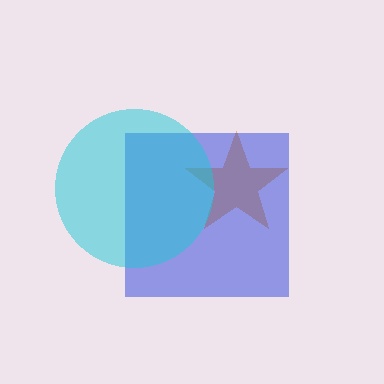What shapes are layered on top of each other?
The layered shapes are: an orange star, a blue square, a cyan circle.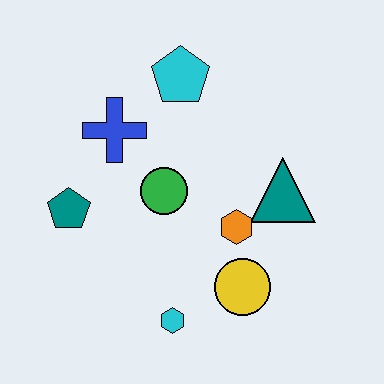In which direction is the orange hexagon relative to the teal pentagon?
The orange hexagon is to the right of the teal pentagon.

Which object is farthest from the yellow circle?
The cyan pentagon is farthest from the yellow circle.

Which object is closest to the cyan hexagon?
The yellow circle is closest to the cyan hexagon.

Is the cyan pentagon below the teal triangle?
No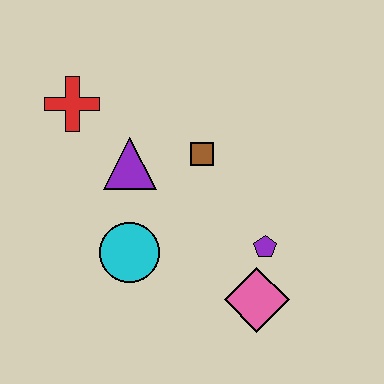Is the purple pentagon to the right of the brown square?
Yes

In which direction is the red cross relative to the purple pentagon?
The red cross is to the left of the purple pentagon.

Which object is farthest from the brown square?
The pink diamond is farthest from the brown square.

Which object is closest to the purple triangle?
The brown square is closest to the purple triangle.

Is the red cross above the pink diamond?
Yes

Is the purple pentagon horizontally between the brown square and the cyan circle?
No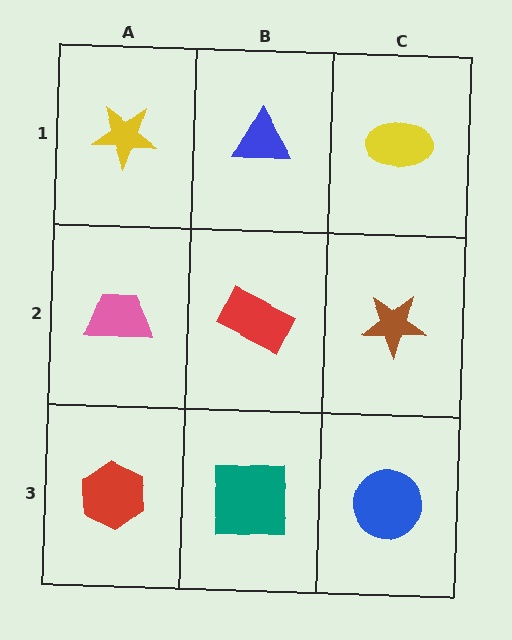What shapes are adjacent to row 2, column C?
A yellow ellipse (row 1, column C), a blue circle (row 3, column C), a red rectangle (row 2, column B).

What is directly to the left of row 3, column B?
A red hexagon.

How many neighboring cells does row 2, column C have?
3.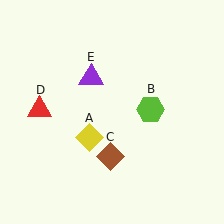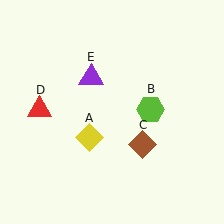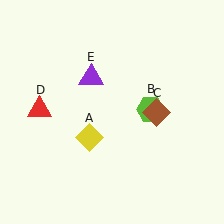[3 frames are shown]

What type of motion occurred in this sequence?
The brown diamond (object C) rotated counterclockwise around the center of the scene.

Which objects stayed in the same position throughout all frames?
Yellow diamond (object A) and lime hexagon (object B) and red triangle (object D) and purple triangle (object E) remained stationary.